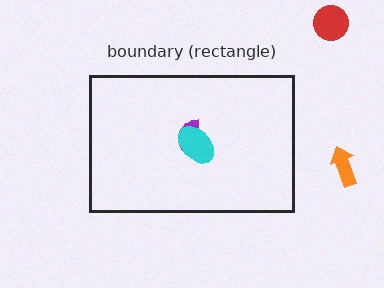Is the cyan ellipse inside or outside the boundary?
Inside.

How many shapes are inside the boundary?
2 inside, 2 outside.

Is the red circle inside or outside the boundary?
Outside.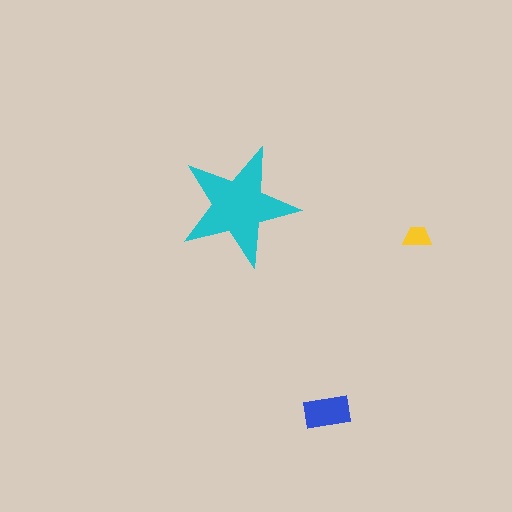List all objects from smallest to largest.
The yellow trapezoid, the blue rectangle, the cyan star.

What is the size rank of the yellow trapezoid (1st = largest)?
3rd.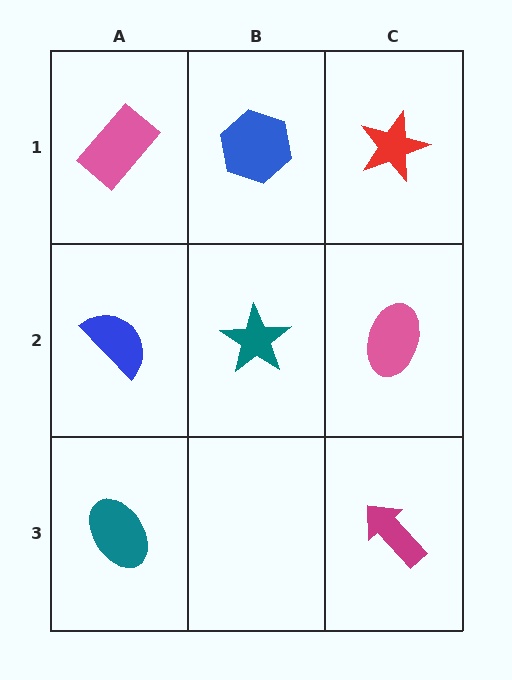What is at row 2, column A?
A blue semicircle.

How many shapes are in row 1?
3 shapes.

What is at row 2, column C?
A pink ellipse.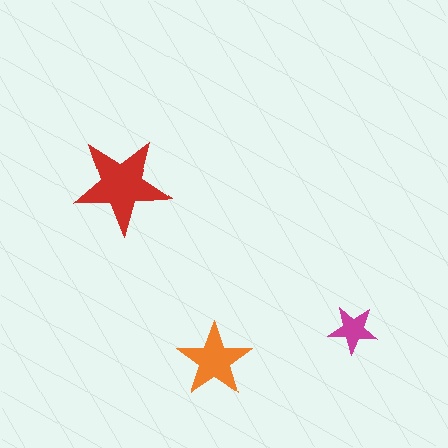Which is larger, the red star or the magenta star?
The red one.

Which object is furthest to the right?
The magenta star is rightmost.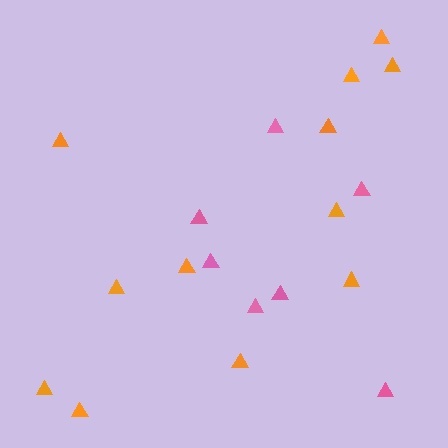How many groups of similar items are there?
There are 2 groups: one group of orange triangles (12) and one group of pink triangles (7).